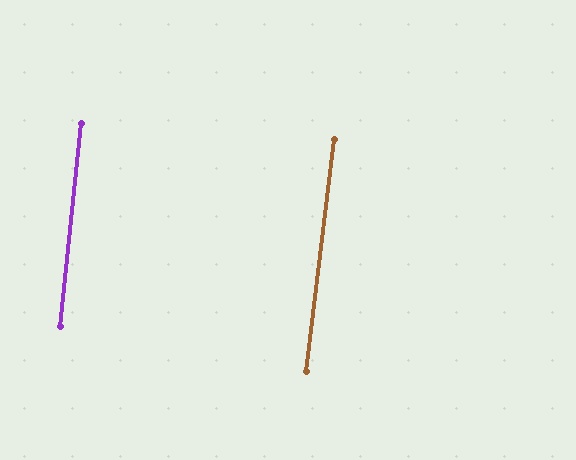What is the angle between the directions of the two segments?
Approximately 1 degree.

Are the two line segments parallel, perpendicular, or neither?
Parallel — their directions differ by only 0.9°.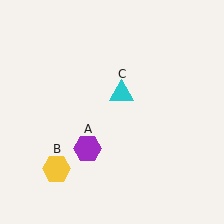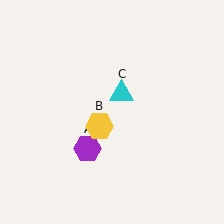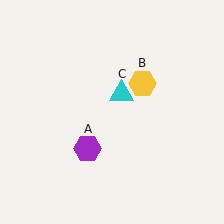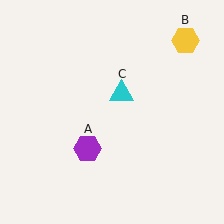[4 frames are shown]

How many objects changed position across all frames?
1 object changed position: yellow hexagon (object B).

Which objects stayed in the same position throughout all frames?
Purple hexagon (object A) and cyan triangle (object C) remained stationary.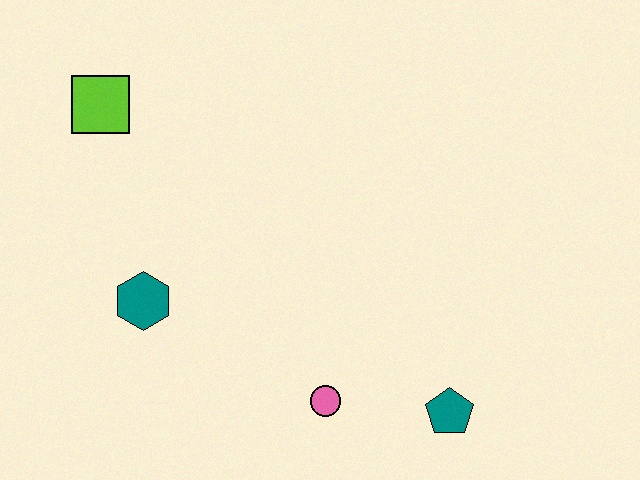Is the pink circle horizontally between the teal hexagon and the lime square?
No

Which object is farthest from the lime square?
The teal pentagon is farthest from the lime square.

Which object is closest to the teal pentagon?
The pink circle is closest to the teal pentagon.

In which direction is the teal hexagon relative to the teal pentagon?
The teal hexagon is to the left of the teal pentagon.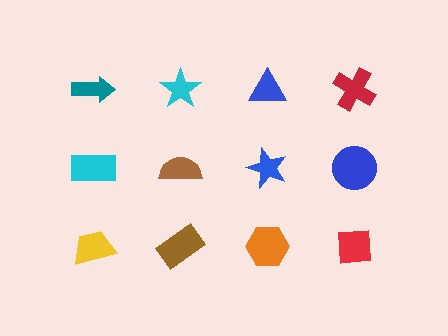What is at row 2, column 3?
A blue star.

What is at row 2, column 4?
A blue circle.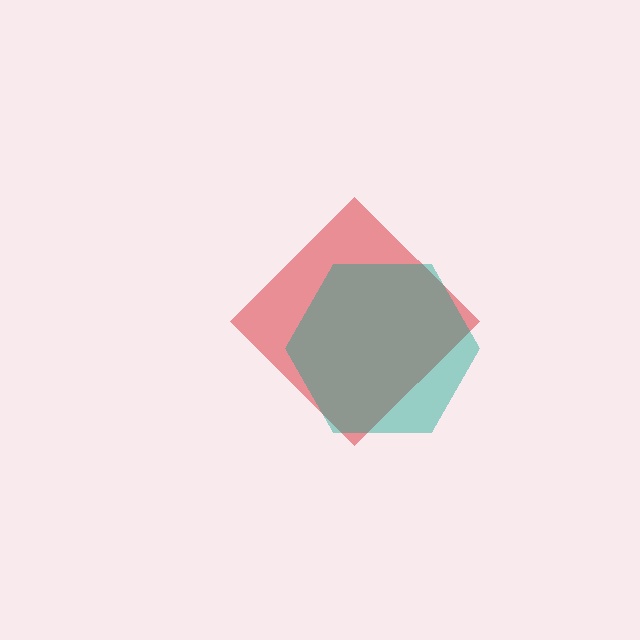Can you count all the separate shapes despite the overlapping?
Yes, there are 2 separate shapes.